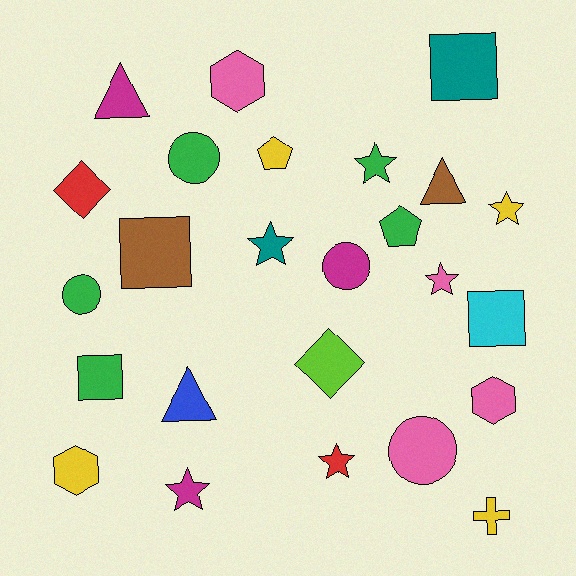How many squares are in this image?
There are 4 squares.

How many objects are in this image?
There are 25 objects.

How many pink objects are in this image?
There are 4 pink objects.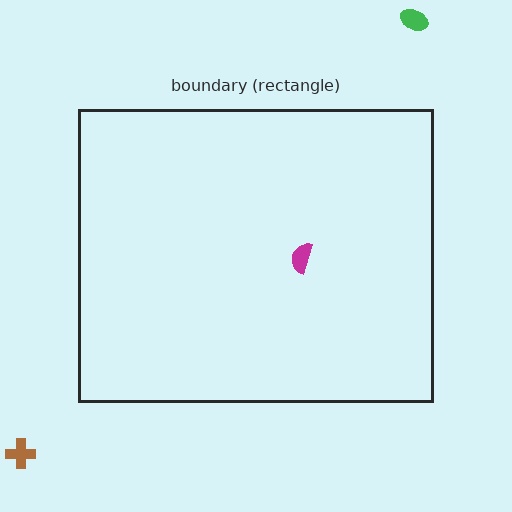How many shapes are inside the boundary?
1 inside, 2 outside.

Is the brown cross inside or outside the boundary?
Outside.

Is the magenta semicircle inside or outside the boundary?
Inside.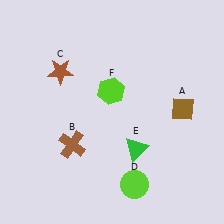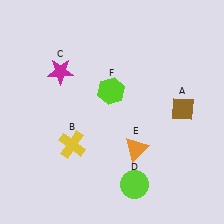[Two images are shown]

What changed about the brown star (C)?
In Image 1, C is brown. In Image 2, it changed to magenta.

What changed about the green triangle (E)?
In Image 1, E is green. In Image 2, it changed to orange.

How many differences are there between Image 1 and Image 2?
There are 3 differences between the two images.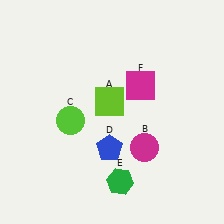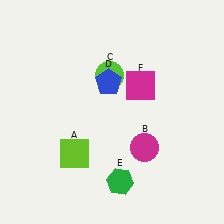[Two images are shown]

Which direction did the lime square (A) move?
The lime square (A) moved down.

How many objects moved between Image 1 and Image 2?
3 objects moved between the two images.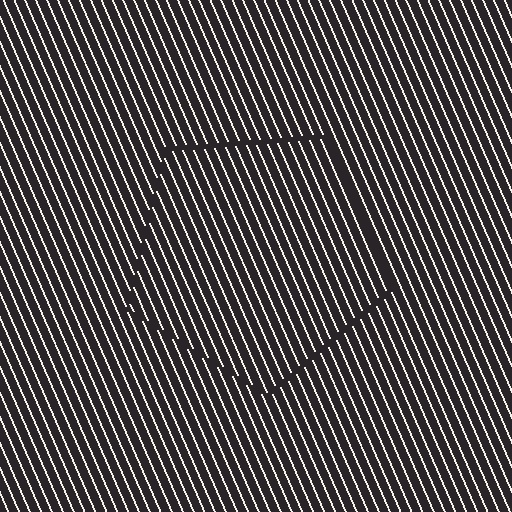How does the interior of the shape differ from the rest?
The interior of the shape contains the same grating, shifted by half a period — the contour is defined by the phase discontinuity where line-ends from the inner and outer gratings abut.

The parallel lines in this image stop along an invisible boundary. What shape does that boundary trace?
An illusory pentagon. The interior of the shape contains the same grating, shifted by half a period — the contour is defined by the phase discontinuity where line-ends from the inner and outer gratings abut.